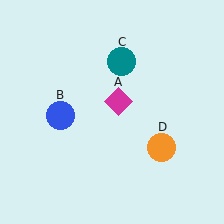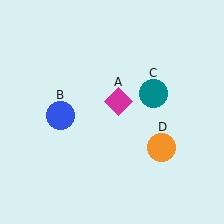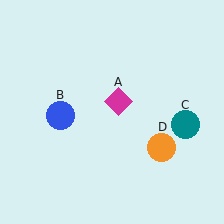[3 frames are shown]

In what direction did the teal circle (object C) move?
The teal circle (object C) moved down and to the right.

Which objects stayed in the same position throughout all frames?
Magenta diamond (object A) and blue circle (object B) and orange circle (object D) remained stationary.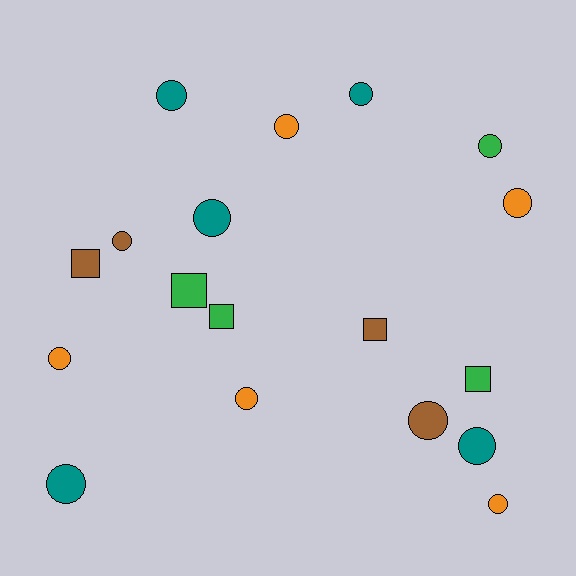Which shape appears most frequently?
Circle, with 13 objects.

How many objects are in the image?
There are 18 objects.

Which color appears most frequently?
Teal, with 5 objects.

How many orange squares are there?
There are no orange squares.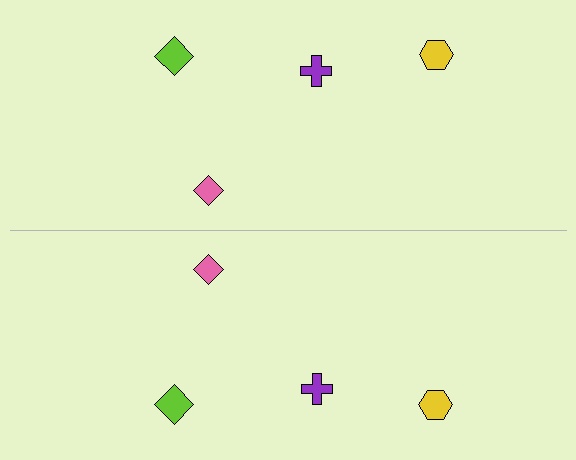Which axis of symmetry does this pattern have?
The pattern has a horizontal axis of symmetry running through the center of the image.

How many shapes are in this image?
There are 8 shapes in this image.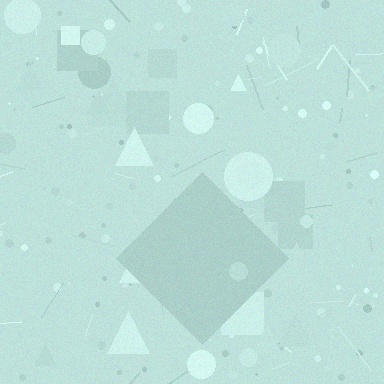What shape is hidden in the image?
A diamond is hidden in the image.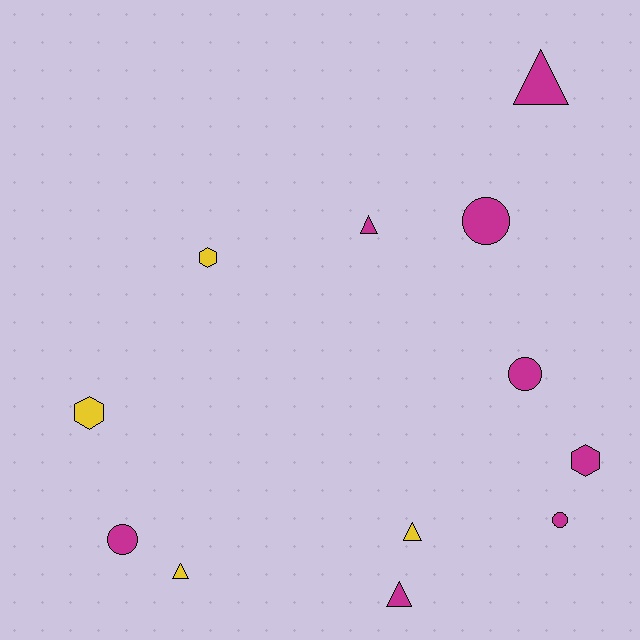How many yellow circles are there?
There are no yellow circles.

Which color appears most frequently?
Magenta, with 8 objects.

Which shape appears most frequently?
Triangle, with 5 objects.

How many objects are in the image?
There are 12 objects.